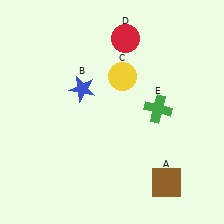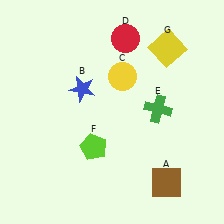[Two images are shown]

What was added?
A lime pentagon (F), a yellow square (G) were added in Image 2.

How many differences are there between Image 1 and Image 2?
There are 2 differences between the two images.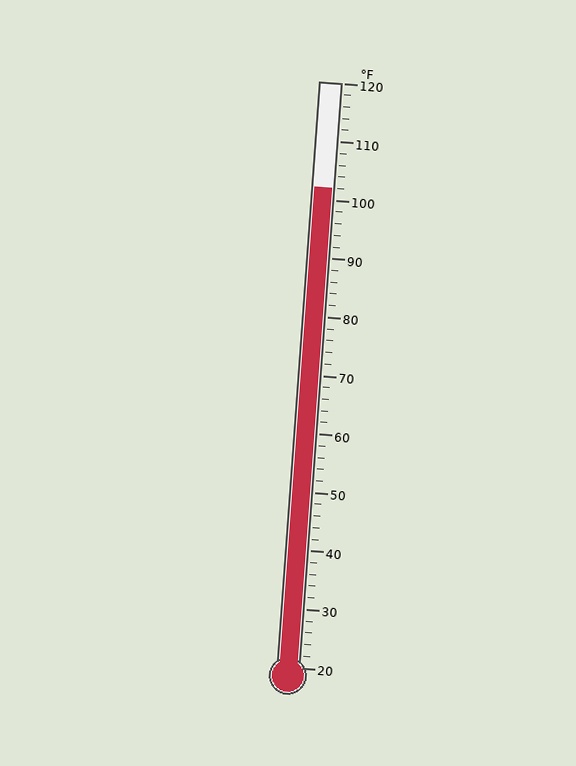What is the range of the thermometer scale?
The thermometer scale ranges from 20°F to 120°F.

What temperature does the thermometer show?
The thermometer shows approximately 102°F.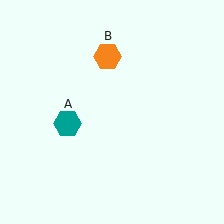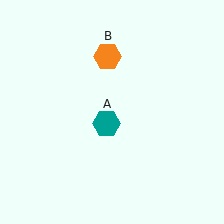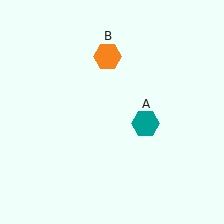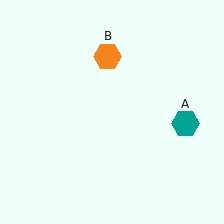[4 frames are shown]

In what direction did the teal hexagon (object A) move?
The teal hexagon (object A) moved right.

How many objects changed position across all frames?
1 object changed position: teal hexagon (object A).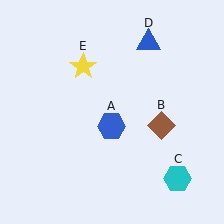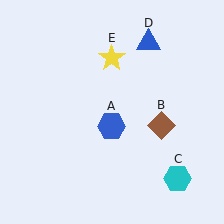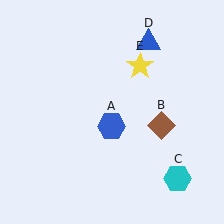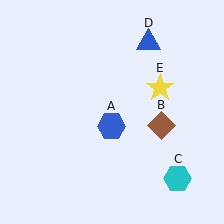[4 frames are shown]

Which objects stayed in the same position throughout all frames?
Blue hexagon (object A) and brown diamond (object B) and cyan hexagon (object C) and blue triangle (object D) remained stationary.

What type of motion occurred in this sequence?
The yellow star (object E) rotated clockwise around the center of the scene.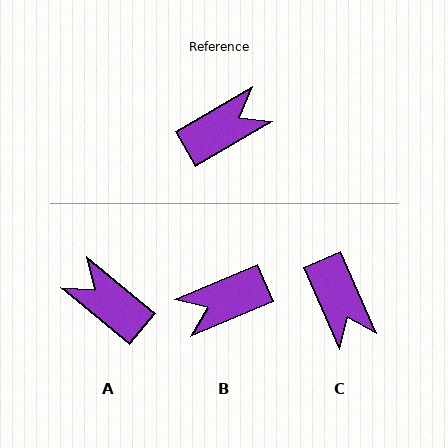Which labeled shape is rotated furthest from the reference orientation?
B, about 174 degrees away.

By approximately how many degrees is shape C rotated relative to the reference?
Approximately 97 degrees clockwise.